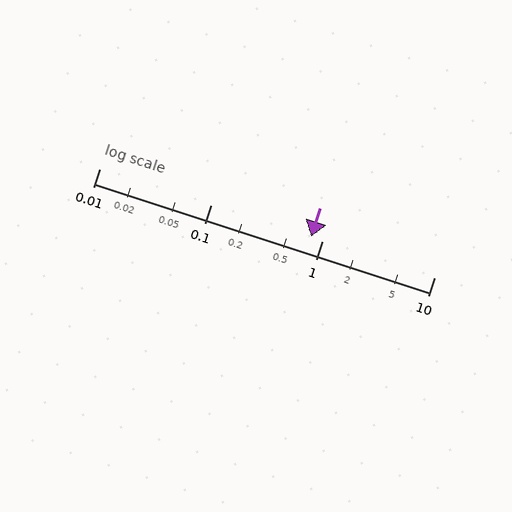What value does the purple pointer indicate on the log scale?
The pointer indicates approximately 0.79.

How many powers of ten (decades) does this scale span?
The scale spans 3 decades, from 0.01 to 10.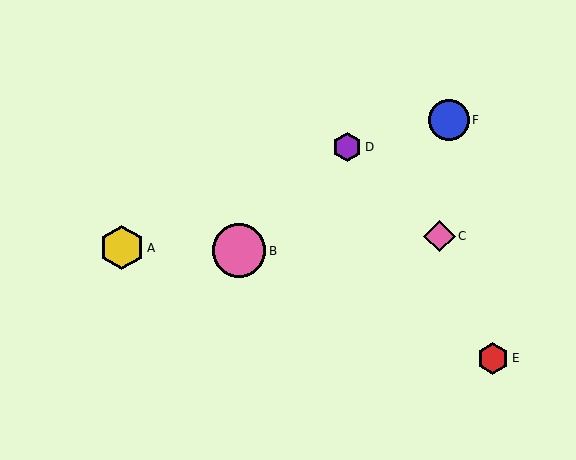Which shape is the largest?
The pink circle (labeled B) is the largest.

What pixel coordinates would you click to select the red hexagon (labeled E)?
Click at (493, 358) to select the red hexagon E.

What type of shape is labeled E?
Shape E is a red hexagon.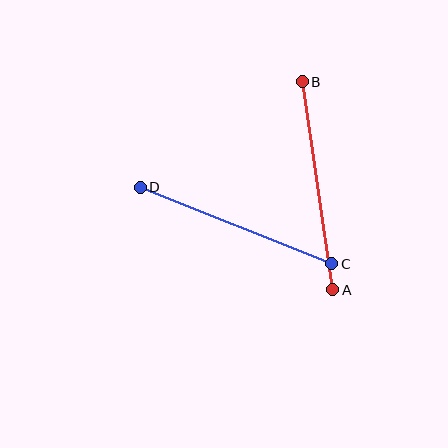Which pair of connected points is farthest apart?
Points A and B are farthest apart.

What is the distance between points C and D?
The distance is approximately 206 pixels.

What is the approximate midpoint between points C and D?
The midpoint is at approximately (236, 226) pixels.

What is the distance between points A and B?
The distance is approximately 211 pixels.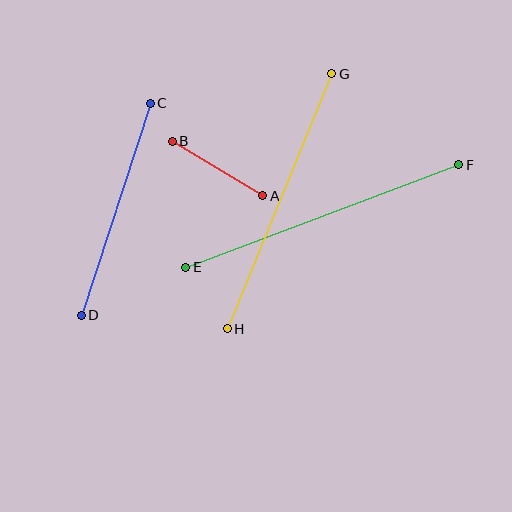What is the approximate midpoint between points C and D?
The midpoint is at approximately (116, 209) pixels.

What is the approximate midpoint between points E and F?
The midpoint is at approximately (322, 216) pixels.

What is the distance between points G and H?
The distance is approximately 275 pixels.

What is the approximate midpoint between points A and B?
The midpoint is at approximately (217, 169) pixels.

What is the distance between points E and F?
The distance is approximately 292 pixels.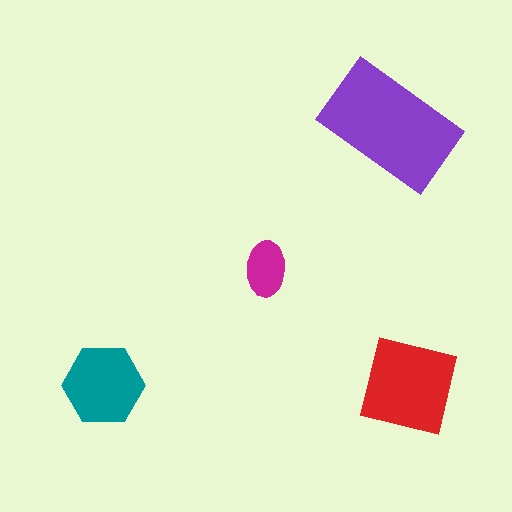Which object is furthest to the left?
The teal hexagon is leftmost.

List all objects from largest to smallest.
The purple rectangle, the red square, the teal hexagon, the magenta ellipse.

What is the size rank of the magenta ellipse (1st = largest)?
4th.